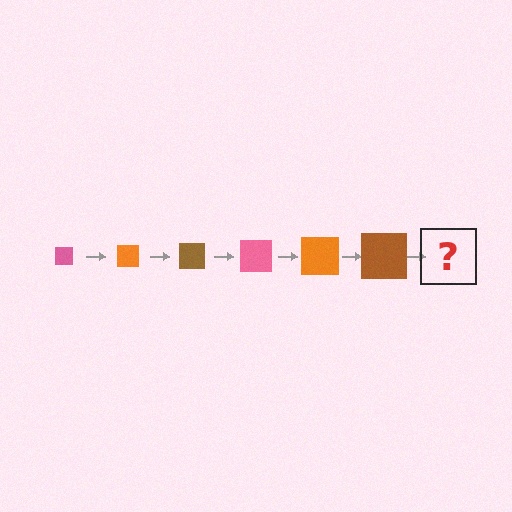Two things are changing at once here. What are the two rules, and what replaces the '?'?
The two rules are that the square grows larger each step and the color cycles through pink, orange, and brown. The '?' should be a pink square, larger than the previous one.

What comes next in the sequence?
The next element should be a pink square, larger than the previous one.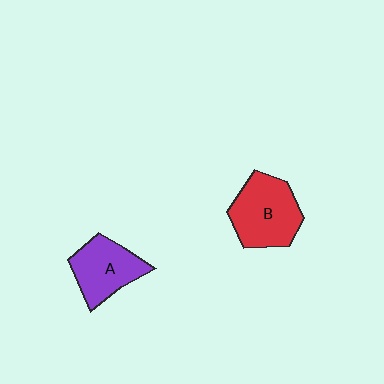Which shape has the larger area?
Shape B (red).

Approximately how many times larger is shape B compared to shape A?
Approximately 1.2 times.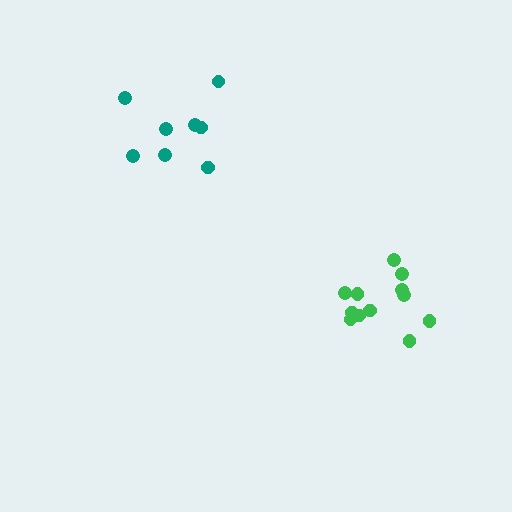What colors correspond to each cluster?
The clusters are colored: teal, green.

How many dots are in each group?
Group 1: 8 dots, Group 2: 12 dots (20 total).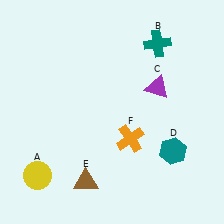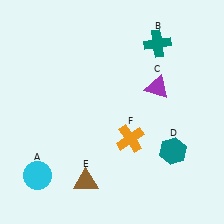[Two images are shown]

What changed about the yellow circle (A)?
In Image 1, A is yellow. In Image 2, it changed to cyan.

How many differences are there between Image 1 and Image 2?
There is 1 difference between the two images.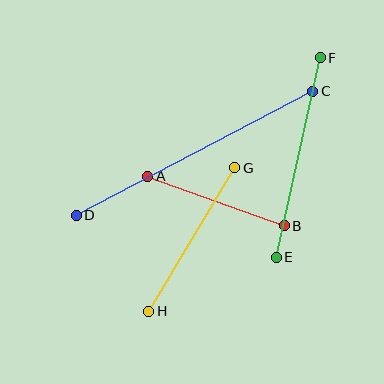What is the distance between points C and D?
The distance is approximately 267 pixels.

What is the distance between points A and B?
The distance is approximately 145 pixels.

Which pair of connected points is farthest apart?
Points C and D are farthest apart.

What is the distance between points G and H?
The distance is approximately 167 pixels.